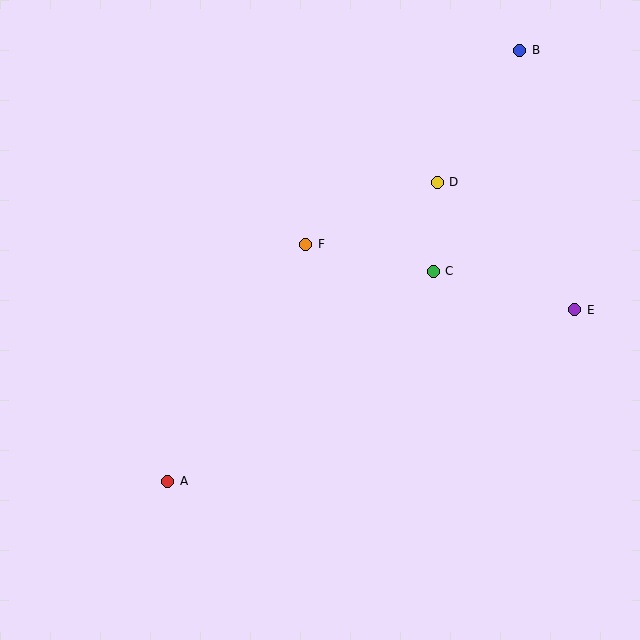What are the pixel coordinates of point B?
Point B is at (520, 50).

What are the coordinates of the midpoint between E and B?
The midpoint between E and B is at (547, 180).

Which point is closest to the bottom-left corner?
Point A is closest to the bottom-left corner.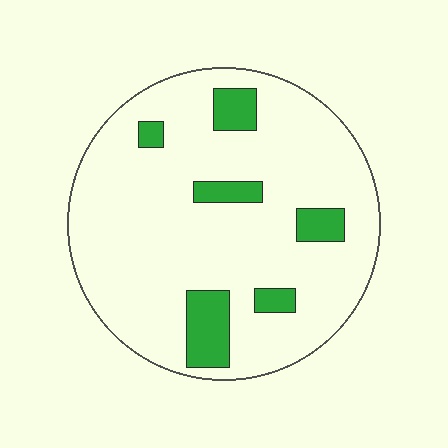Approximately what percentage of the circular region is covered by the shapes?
Approximately 15%.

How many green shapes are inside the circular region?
6.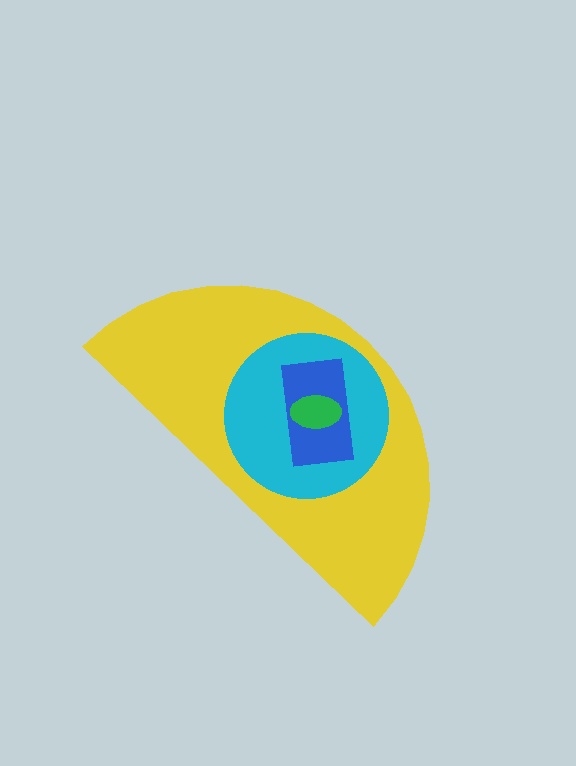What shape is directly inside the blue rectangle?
The green ellipse.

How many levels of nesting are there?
4.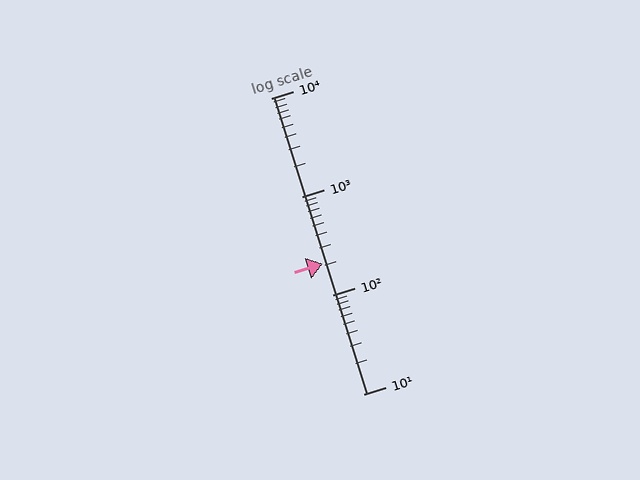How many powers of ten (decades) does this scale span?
The scale spans 3 decades, from 10 to 10000.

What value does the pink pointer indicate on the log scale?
The pointer indicates approximately 210.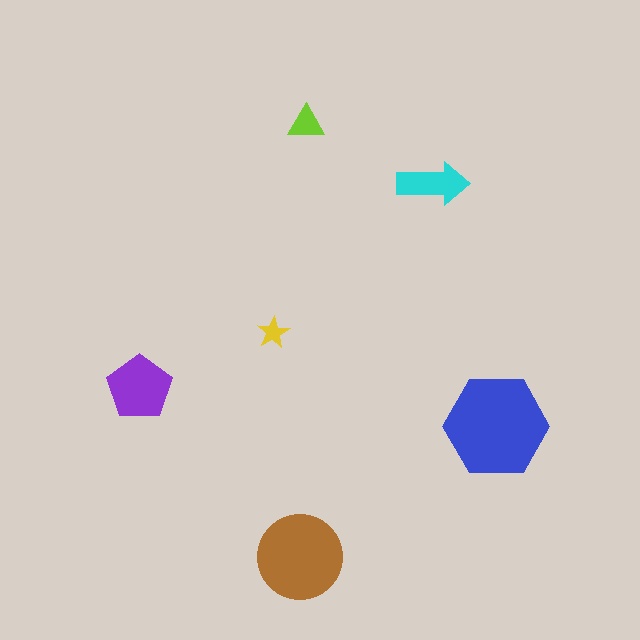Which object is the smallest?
The yellow star.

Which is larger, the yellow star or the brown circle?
The brown circle.